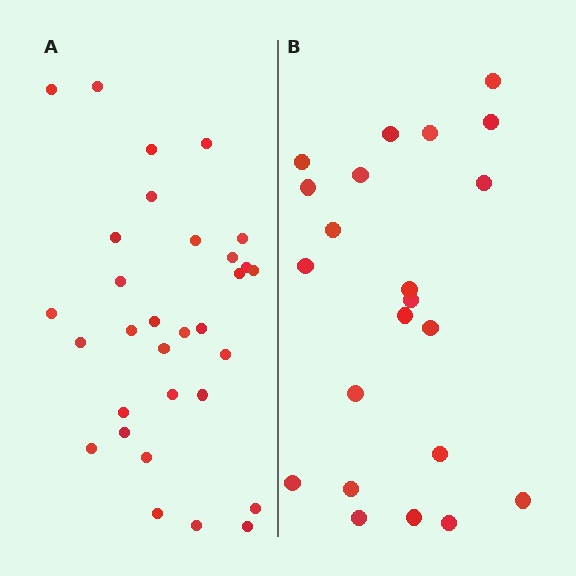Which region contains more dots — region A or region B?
Region A (the left region) has more dots.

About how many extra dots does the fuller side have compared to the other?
Region A has roughly 8 or so more dots than region B.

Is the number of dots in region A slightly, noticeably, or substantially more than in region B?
Region A has noticeably more, but not dramatically so. The ratio is roughly 1.4 to 1.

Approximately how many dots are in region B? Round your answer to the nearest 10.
About 20 dots. (The exact count is 22, which rounds to 20.)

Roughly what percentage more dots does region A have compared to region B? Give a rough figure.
About 40% more.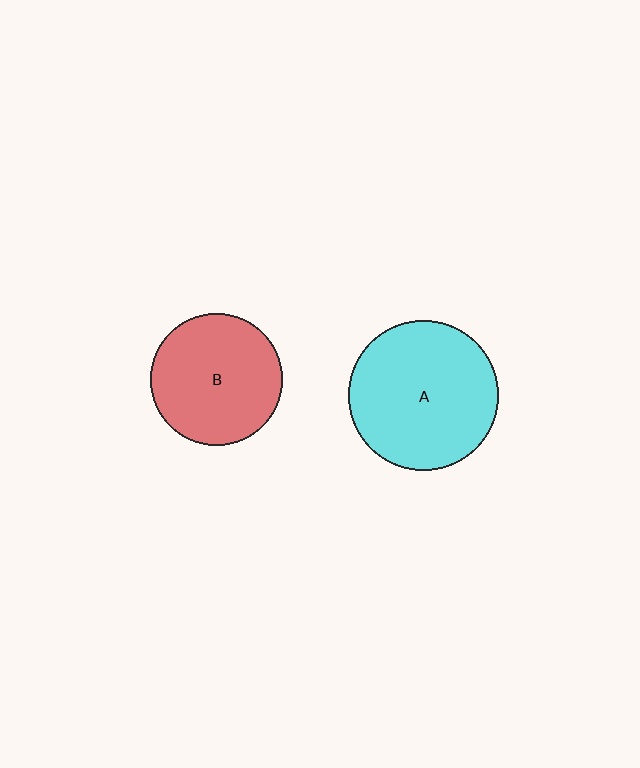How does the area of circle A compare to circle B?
Approximately 1.3 times.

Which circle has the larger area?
Circle A (cyan).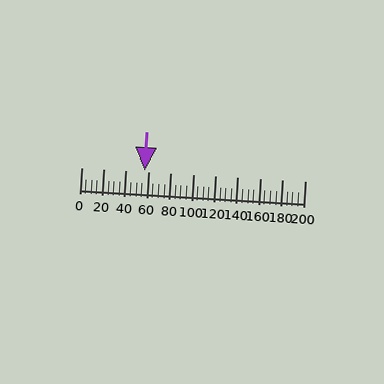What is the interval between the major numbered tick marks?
The major tick marks are spaced 20 units apart.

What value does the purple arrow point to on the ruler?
The purple arrow points to approximately 56.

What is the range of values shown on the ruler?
The ruler shows values from 0 to 200.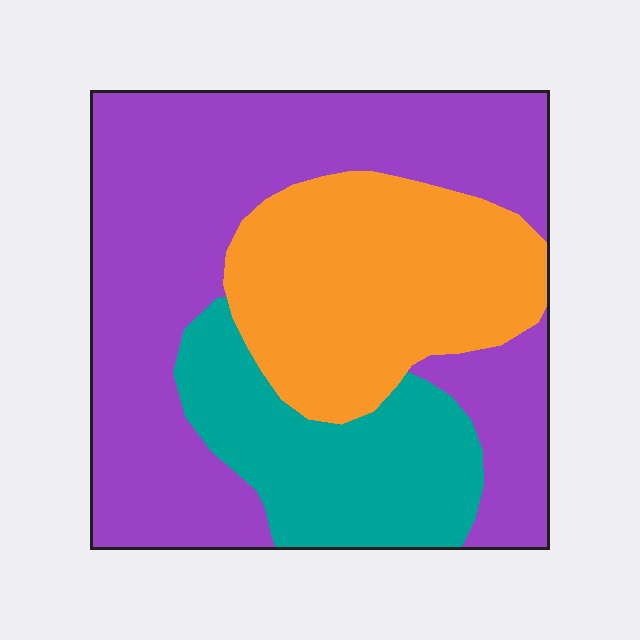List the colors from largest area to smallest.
From largest to smallest: purple, orange, teal.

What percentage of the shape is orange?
Orange takes up about one quarter (1/4) of the shape.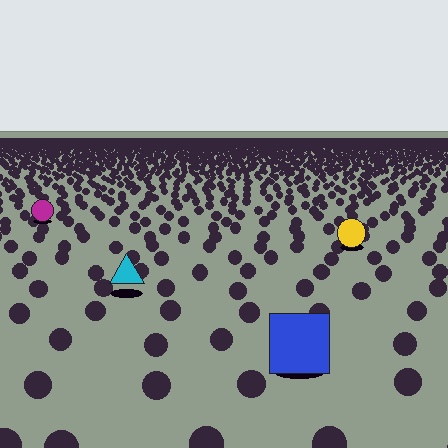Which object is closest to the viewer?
The blue square is closest. The texture marks near it are larger and more spread out.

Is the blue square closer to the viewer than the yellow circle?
Yes. The blue square is closer — you can tell from the texture gradient: the ground texture is coarser near it.